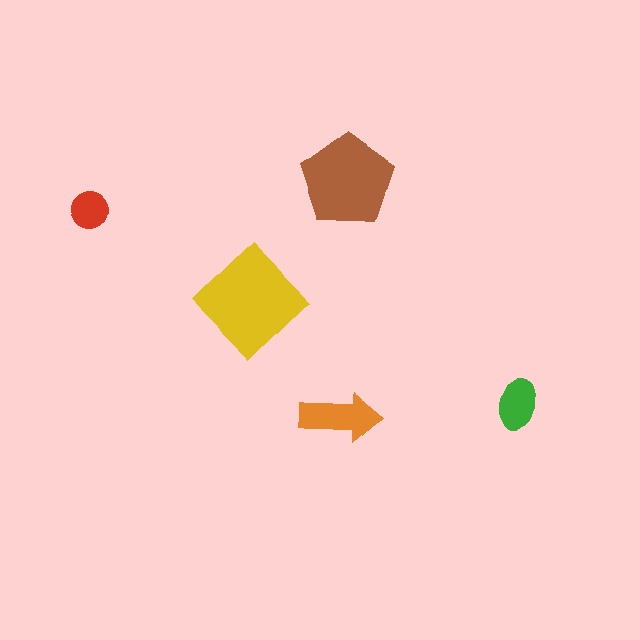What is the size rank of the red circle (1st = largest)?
5th.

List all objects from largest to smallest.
The yellow diamond, the brown pentagon, the orange arrow, the green ellipse, the red circle.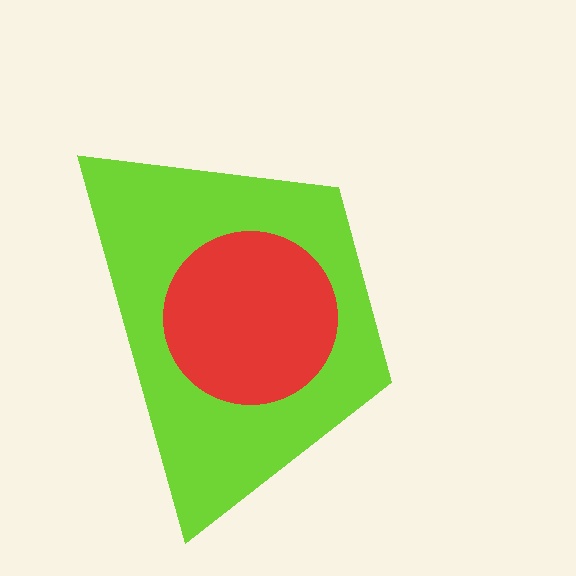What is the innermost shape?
The red circle.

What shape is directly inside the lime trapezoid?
The red circle.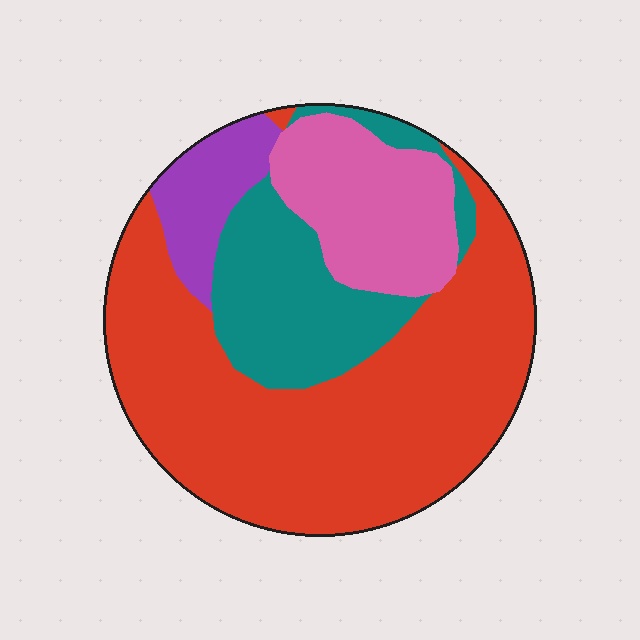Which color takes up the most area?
Red, at roughly 55%.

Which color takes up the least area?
Purple, at roughly 10%.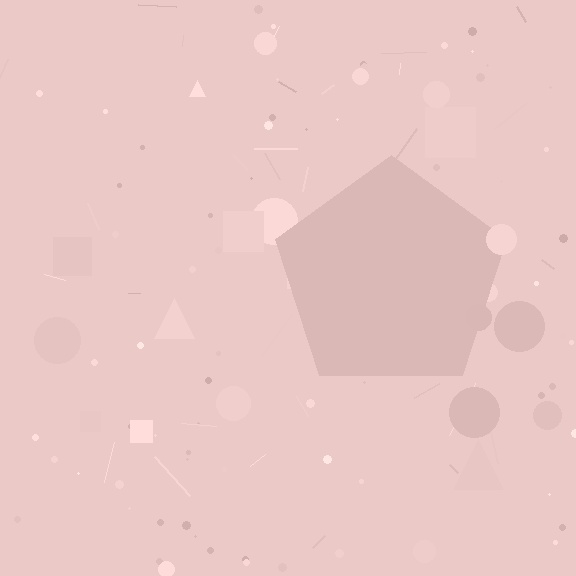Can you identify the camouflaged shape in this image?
The camouflaged shape is a pentagon.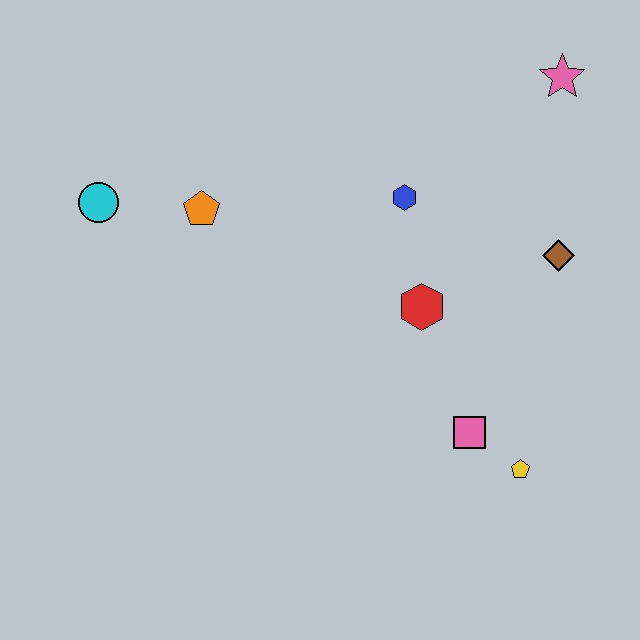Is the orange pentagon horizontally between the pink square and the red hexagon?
No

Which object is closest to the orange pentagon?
The cyan circle is closest to the orange pentagon.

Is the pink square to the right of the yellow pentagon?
No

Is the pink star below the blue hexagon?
No